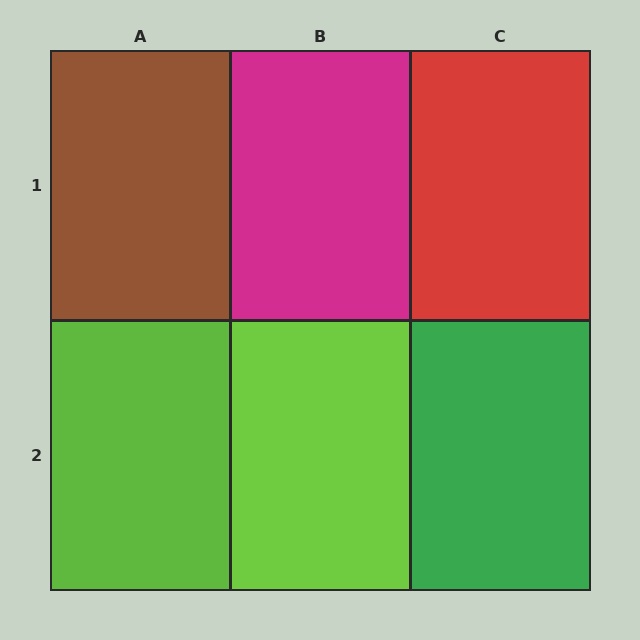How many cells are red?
1 cell is red.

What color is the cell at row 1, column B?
Magenta.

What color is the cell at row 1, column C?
Red.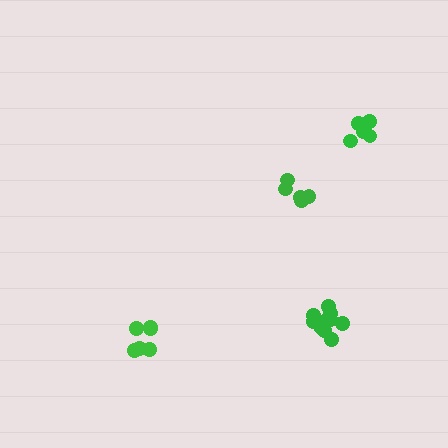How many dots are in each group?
Group 1: 6 dots, Group 2: 5 dots, Group 3: 11 dots, Group 4: 5 dots (27 total).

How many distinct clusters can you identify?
There are 4 distinct clusters.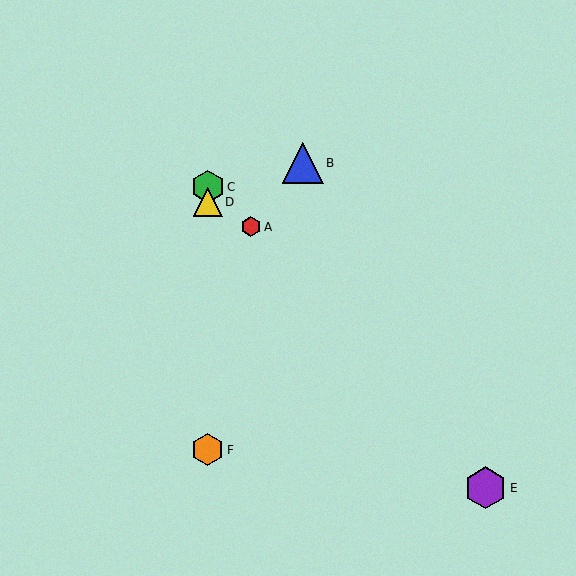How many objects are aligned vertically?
3 objects (C, D, F) are aligned vertically.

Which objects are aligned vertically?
Objects C, D, F are aligned vertically.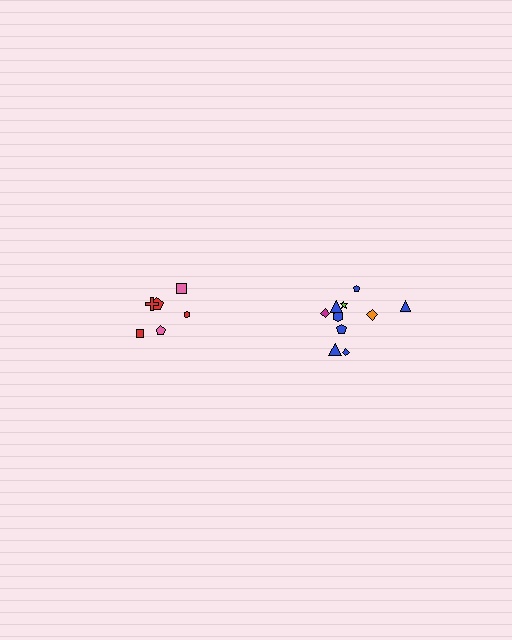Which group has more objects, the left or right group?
The right group.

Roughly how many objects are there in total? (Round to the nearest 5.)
Roughly 15 objects in total.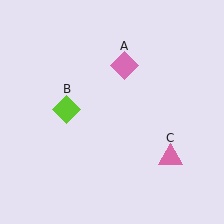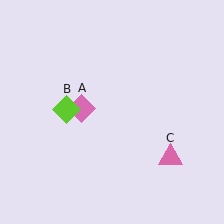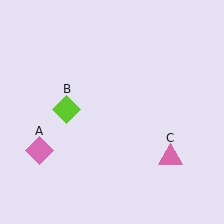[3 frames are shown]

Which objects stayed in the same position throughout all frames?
Lime diamond (object B) and pink triangle (object C) remained stationary.